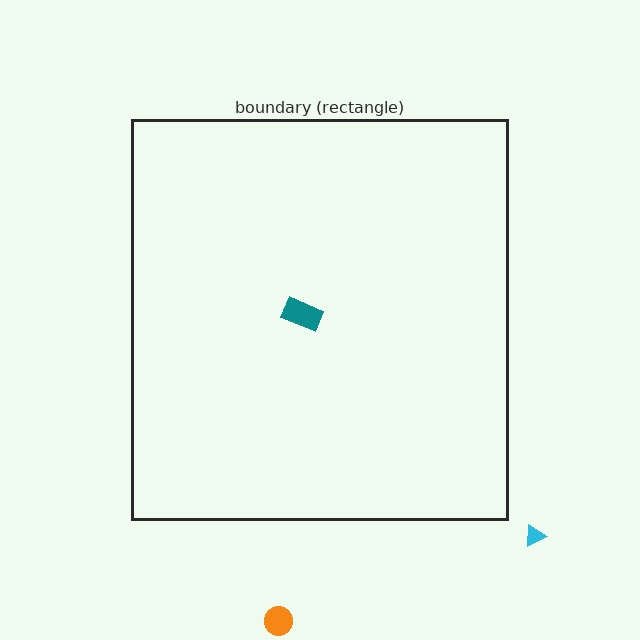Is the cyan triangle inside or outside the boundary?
Outside.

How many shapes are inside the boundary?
1 inside, 2 outside.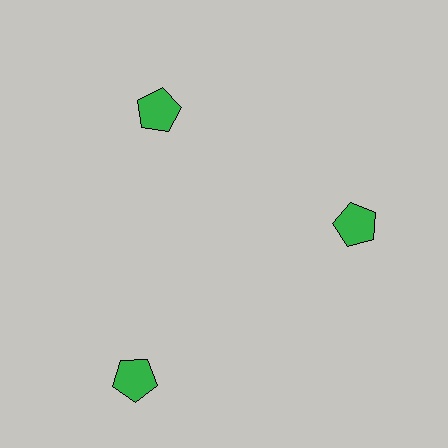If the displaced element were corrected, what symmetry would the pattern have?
It would have 3-fold rotational symmetry — the pattern would map onto itself every 120 degrees.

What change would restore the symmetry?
The symmetry would be restored by moving it inward, back onto the ring so that all 3 pentagons sit at equal angles and equal distance from the center.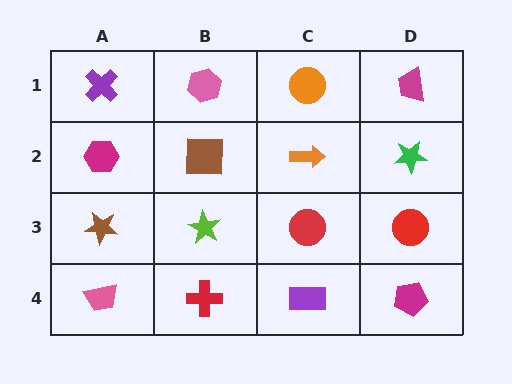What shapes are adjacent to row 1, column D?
A green star (row 2, column D), an orange circle (row 1, column C).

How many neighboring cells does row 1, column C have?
3.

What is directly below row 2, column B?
A lime star.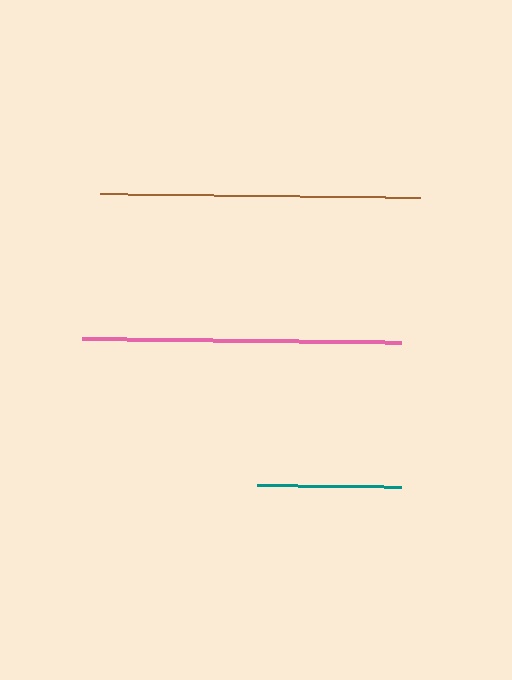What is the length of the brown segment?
The brown segment is approximately 321 pixels long.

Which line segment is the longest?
The brown line is the longest at approximately 321 pixels.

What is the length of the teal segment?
The teal segment is approximately 144 pixels long.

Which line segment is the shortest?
The teal line is the shortest at approximately 144 pixels.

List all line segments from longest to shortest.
From longest to shortest: brown, pink, teal.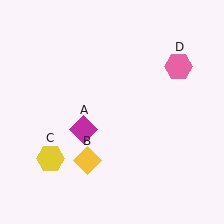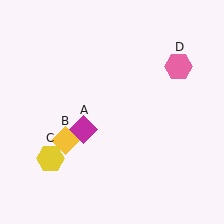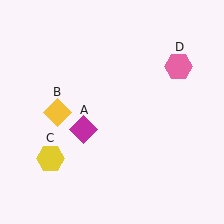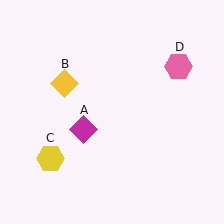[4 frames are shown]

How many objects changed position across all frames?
1 object changed position: yellow diamond (object B).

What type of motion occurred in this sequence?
The yellow diamond (object B) rotated clockwise around the center of the scene.